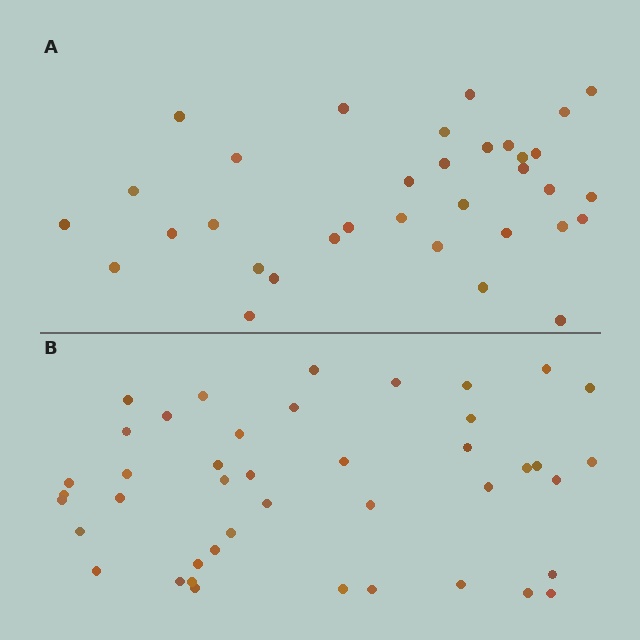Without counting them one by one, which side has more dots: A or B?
Region B (the bottom region) has more dots.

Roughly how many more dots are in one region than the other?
Region B has roughly 8 or so more dots than region A.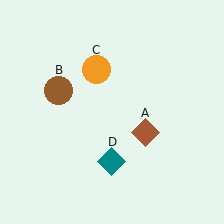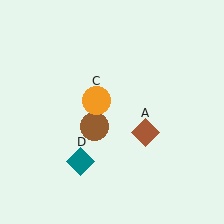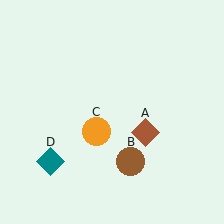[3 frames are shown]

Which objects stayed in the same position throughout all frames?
Brown diamond (object A) remained stationary.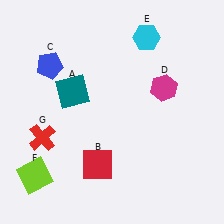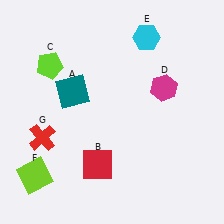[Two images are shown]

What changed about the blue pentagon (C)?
In Image 1, C is blue. In Image 2, it changed to lime.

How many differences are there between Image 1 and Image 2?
There is 1 difference between the two images.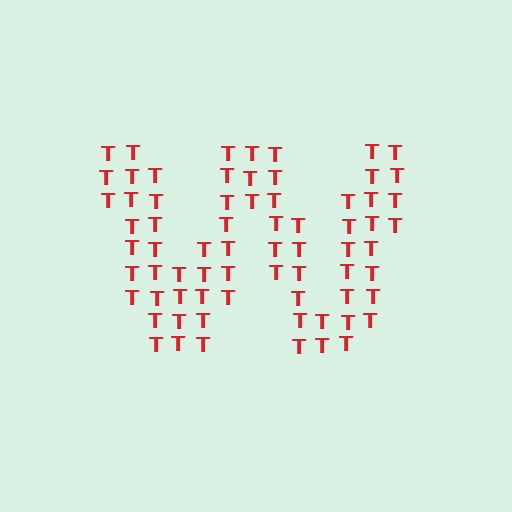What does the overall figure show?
The overall figure shows the letter W.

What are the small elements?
The small elements are letter T's.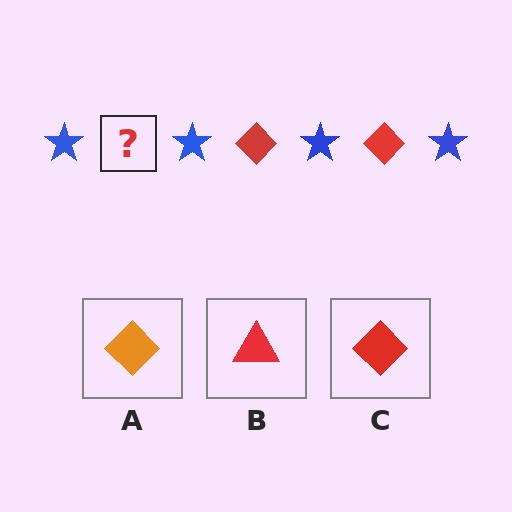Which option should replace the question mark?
Option C.